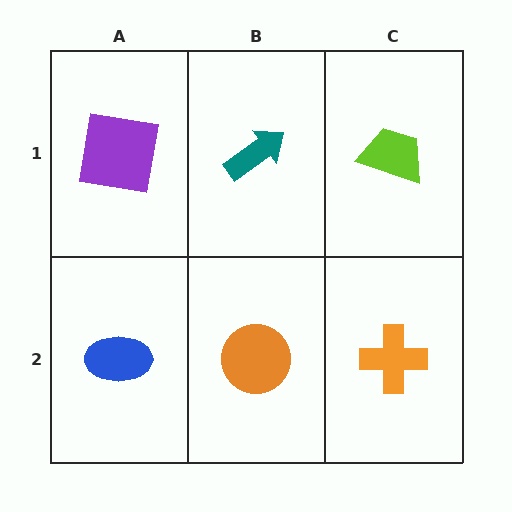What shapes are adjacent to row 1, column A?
A blue ellipse (row 2, column A), a teal arrow (row 1, column B).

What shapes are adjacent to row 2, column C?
A lime trapezoid (row 1, column C), an orange circle (row 2, column B).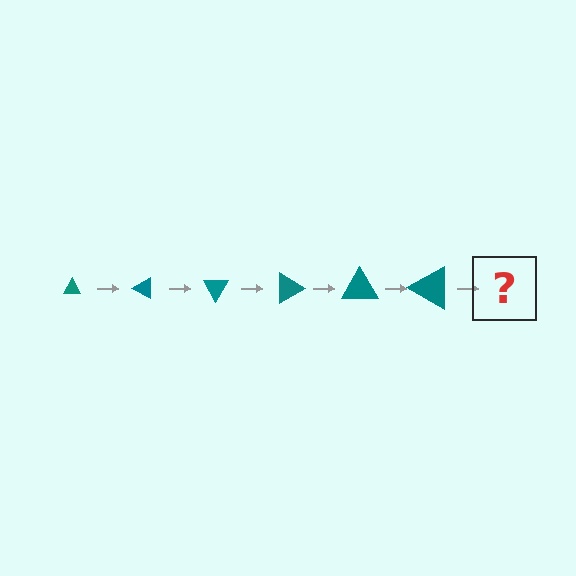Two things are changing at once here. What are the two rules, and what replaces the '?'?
The two rules are that the triangle grows larger each step and it rotates 30 degrees each step. The '?' should be a triangle, larger than the previous one and rotated 180 degrees from the start.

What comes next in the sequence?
The next element should be a triangle, larger than the previous one and rotated 180 degrees from the start.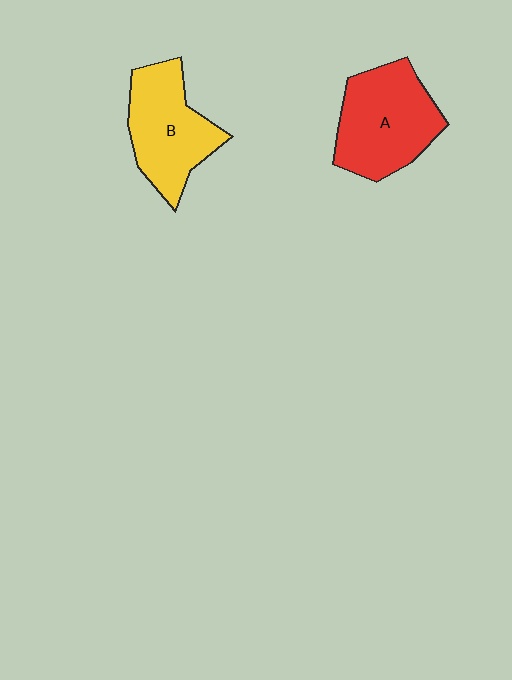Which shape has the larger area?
Shape A (red).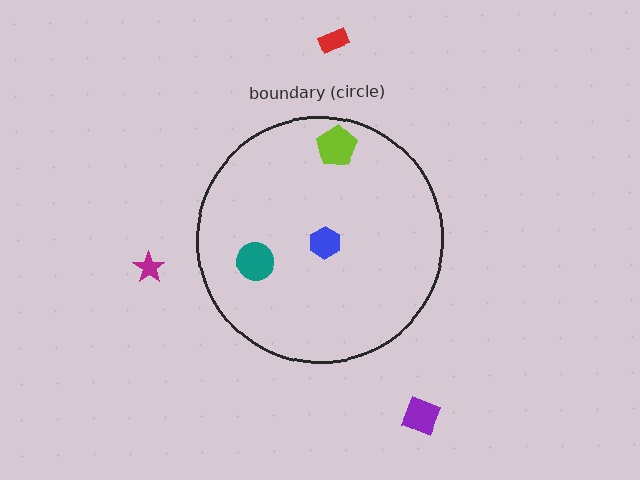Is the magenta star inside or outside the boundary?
Outside.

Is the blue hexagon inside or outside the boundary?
Inside.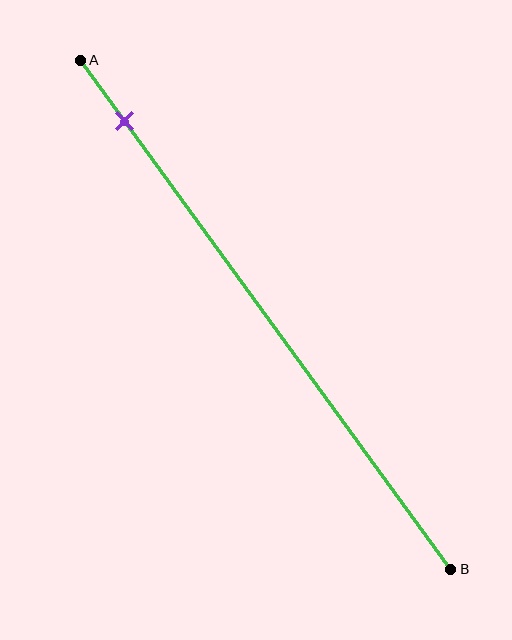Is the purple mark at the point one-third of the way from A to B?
No, the mark is at about 10% from A, not at the 33% one-third point.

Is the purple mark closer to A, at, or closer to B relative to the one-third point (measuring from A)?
The purple mark is closer to point A than the one-third point of segment AB.